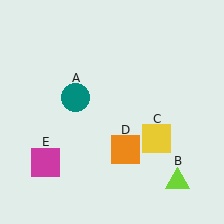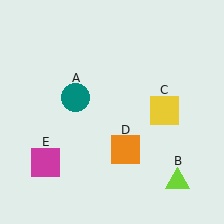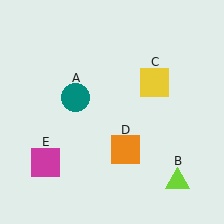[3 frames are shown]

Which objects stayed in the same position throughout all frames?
Teal circle (object A) and lime triangle (object B) and orange square (object D) and magenta square (object E) remained stationary.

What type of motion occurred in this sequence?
The yellow square (object C) rotated counterclockwise around the center of the scene.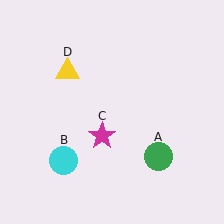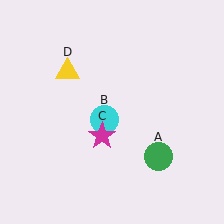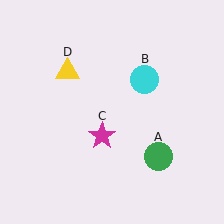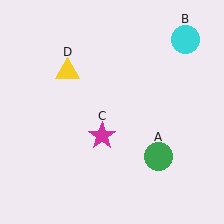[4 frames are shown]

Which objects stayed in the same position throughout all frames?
Green circle (object A) and magenta star (object C) and yellow triangle (object D) remained stationary.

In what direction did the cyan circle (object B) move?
The cyan circle (object B) moved up and to the right.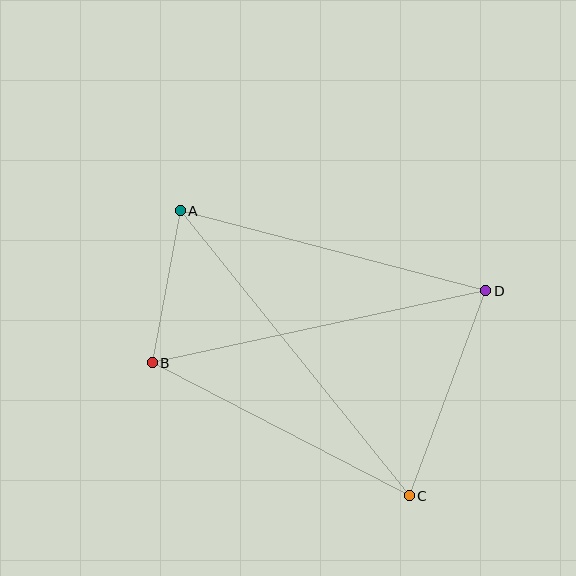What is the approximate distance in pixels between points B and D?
The distance between B and D is approximately 341 pixels.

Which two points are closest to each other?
Points A and B are closest to each other.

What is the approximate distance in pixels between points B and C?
The distance between B and C is approximately 289 pixels.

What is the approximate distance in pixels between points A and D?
The distance between A and D is approximately 316 pixels.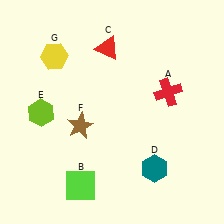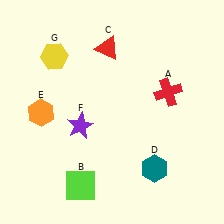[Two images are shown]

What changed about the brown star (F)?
In Image 1, F is brown. In Image 2, it changed to purple.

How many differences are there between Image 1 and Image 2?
There are 2 differences between the two images.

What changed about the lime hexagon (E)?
In Image 1, E is lime. In Image 2, it changed to orange.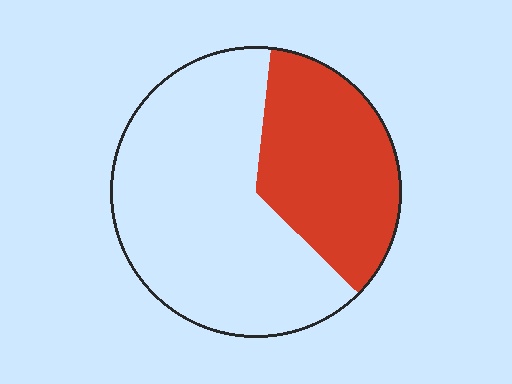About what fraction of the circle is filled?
About three eighths (3/8).